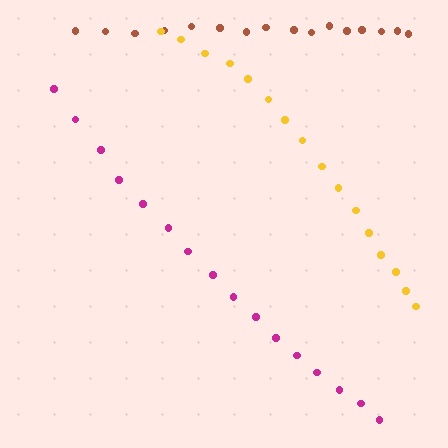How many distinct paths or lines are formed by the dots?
There are 3 distinct paths.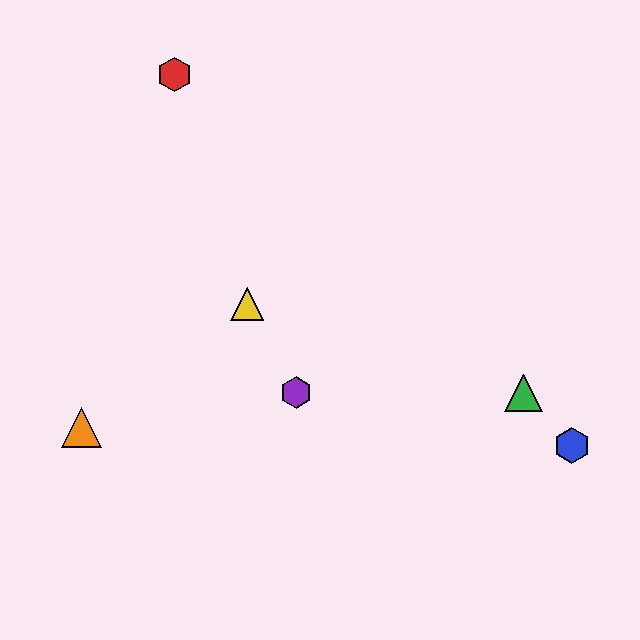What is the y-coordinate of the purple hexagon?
The purple hexagon is at y≈393.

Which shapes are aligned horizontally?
The green triangle, the purple hexagon are aligned horizontally.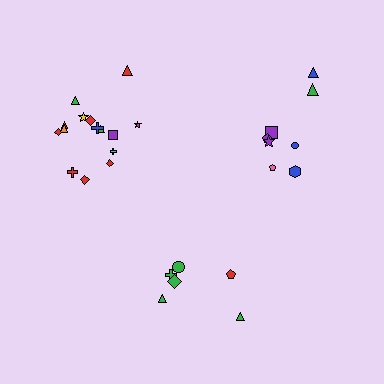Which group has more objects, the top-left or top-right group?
The top-left group.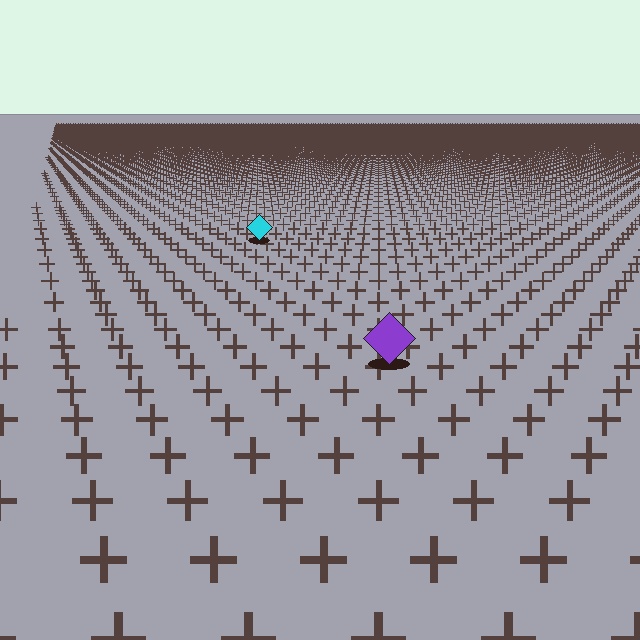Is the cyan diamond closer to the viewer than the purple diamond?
No. The purple diamond is closer — you can tell from the texture gradient: the ground texture is coarser near it.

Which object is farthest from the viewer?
The cyan diamond is farthest from the viewer. It appears smaller and the ground texture around it is denser.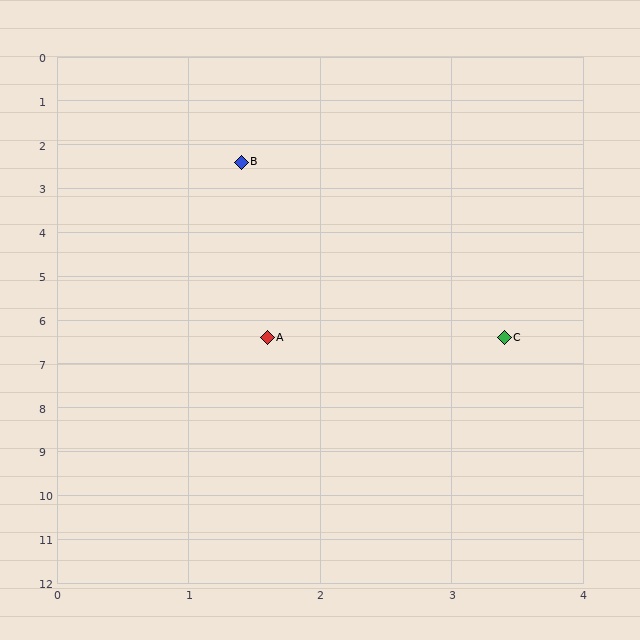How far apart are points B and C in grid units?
Points B and C are about 4.5 grid units apart.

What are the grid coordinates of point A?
Point A is at approximately (1.6, 6.4).